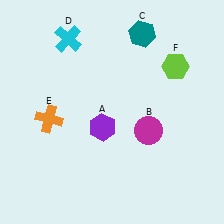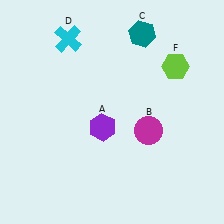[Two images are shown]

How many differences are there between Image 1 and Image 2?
There is 1 difference between the two images.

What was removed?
The orange cross (E) was removed in Image 2.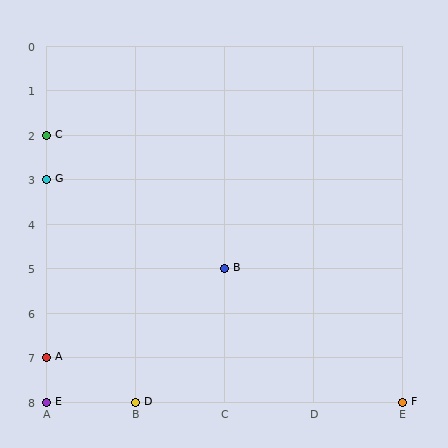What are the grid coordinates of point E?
Point E is at grid coordinates (A, 8).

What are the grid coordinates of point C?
Point C is at grid coordinates (A, 2).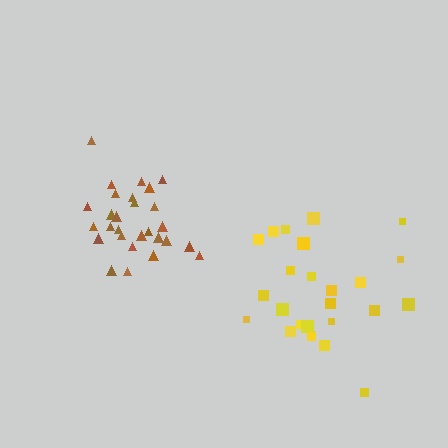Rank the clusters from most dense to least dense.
brown, yellow.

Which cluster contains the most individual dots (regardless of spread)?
Brown (28).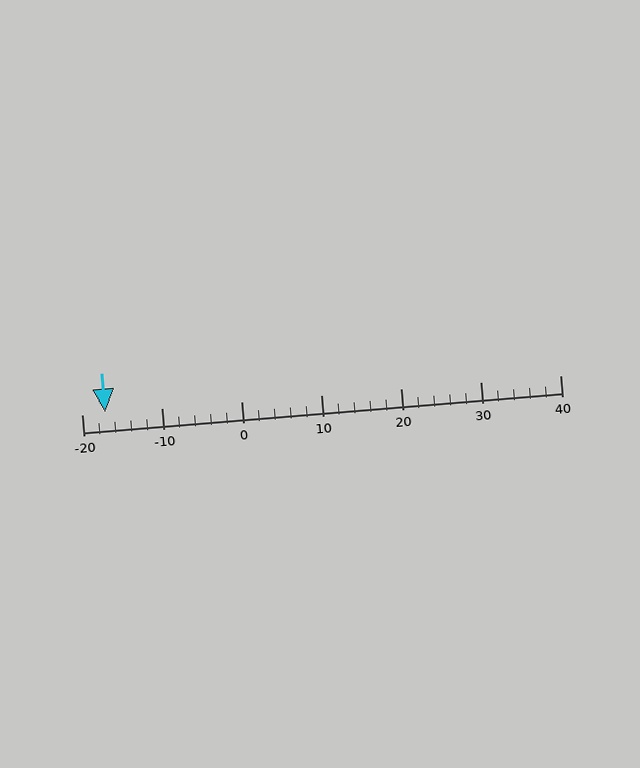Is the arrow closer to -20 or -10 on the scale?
The arrow is closer to -20.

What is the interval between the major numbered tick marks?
The major tick marks are spaced 10 units apart.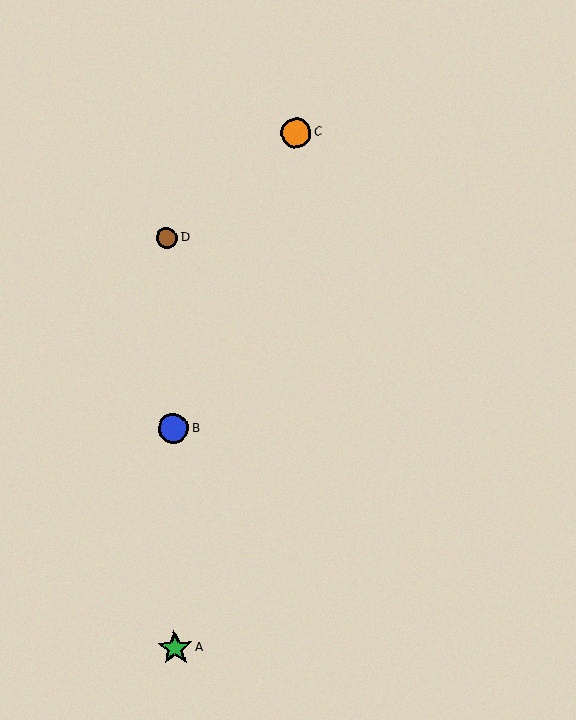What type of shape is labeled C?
Shape C is an orange circle.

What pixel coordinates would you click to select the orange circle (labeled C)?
Click at (296, 133) to select the orange circle C.